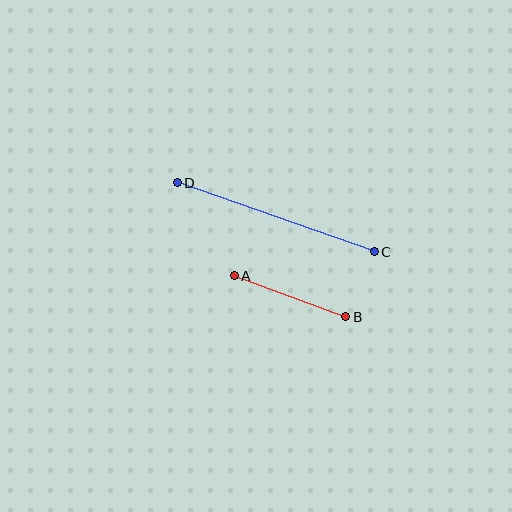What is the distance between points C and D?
The distance is approximately 209 pixels.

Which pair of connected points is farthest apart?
Points C and D are farthest apart.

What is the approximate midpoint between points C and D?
The midpoint is at approximately (276, 217) pixels.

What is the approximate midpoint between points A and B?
The midpoint is at approximately (290, 296) pixels.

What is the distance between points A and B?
The distance is approximately 119 pixels.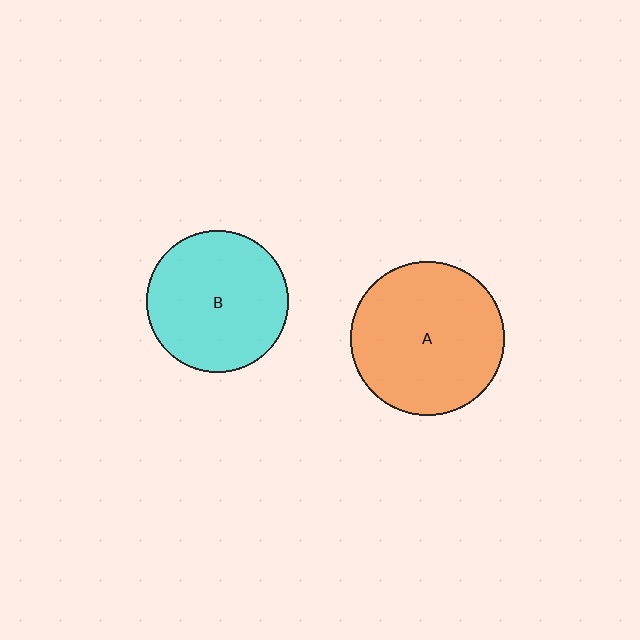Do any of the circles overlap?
No, none of the circles overlap.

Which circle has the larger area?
Circle A (orange).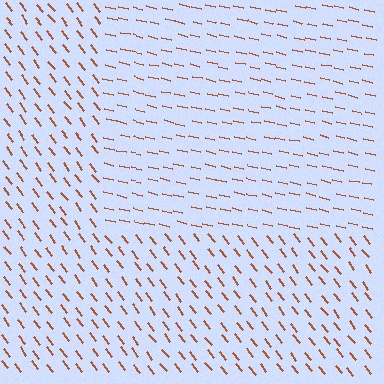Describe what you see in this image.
The image is filled with small brown line segments. A rectangle region in the image has lines oriented differently from the surrounding lines, creating a visible texture boundary.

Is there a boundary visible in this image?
Yes, there is a texture boundary formed by a change in line orientation.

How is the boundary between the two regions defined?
The boundary is defined purely by a change in line orientation (approximately 39 degrees difference). All lines are the same color and thickness.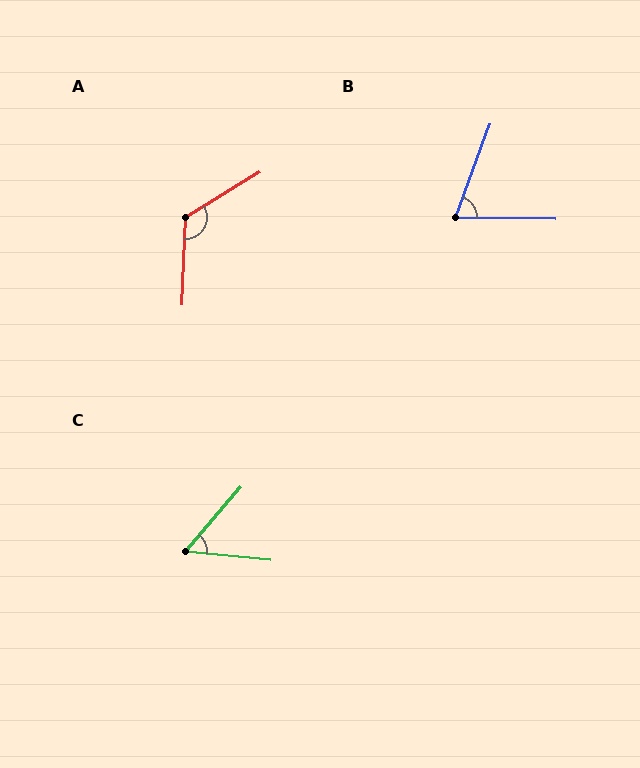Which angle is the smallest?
C, at approximately 55 degrees.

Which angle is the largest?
A, at approximately 124 degrees.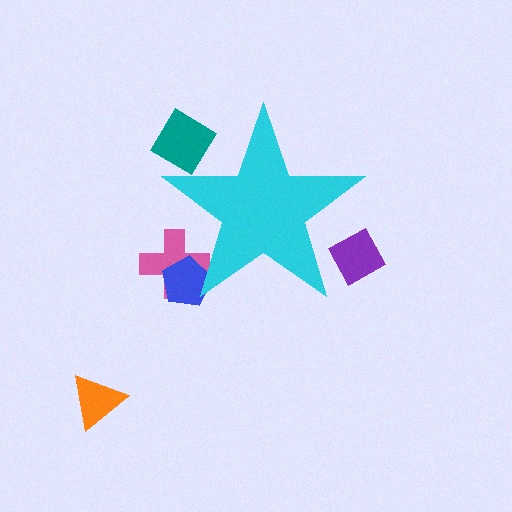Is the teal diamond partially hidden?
Yes, the teal diamond is partially hidden behind the cyan star.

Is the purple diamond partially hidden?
Yes, the purple diamond is partially hidden behind the cyan star.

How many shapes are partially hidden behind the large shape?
4 shapes are partially hidden.